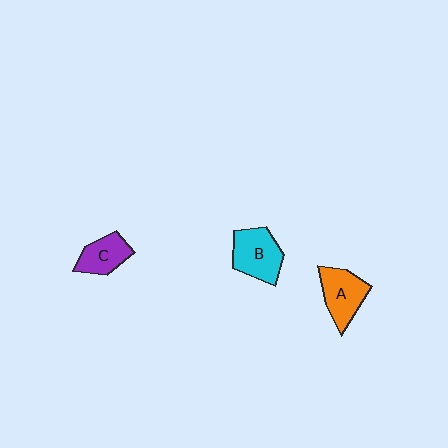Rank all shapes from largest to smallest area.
From largest to smallest: B (cyan), A (orange), C (purple).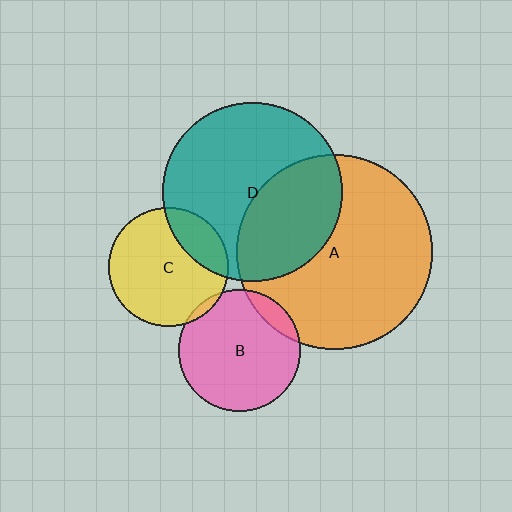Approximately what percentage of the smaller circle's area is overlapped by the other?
Approximately 20%.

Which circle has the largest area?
Circle A (orange).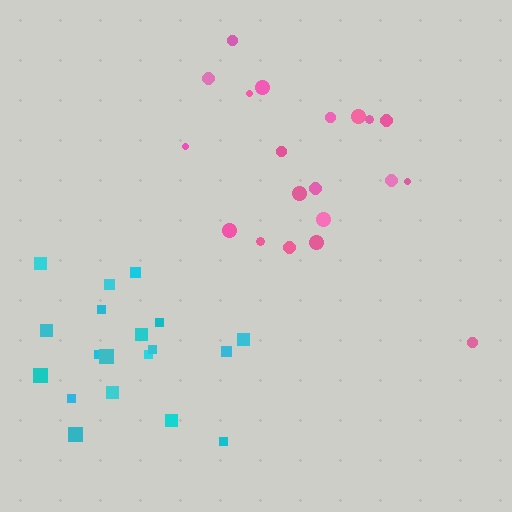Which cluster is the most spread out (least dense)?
Cyan.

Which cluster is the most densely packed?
Pink.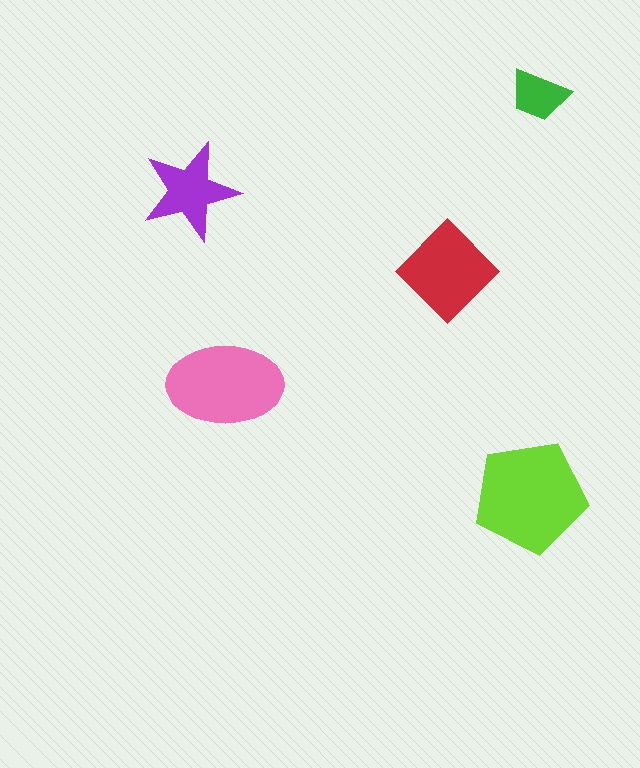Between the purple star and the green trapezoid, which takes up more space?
The purple star.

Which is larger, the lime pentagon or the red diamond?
The lime pentagon.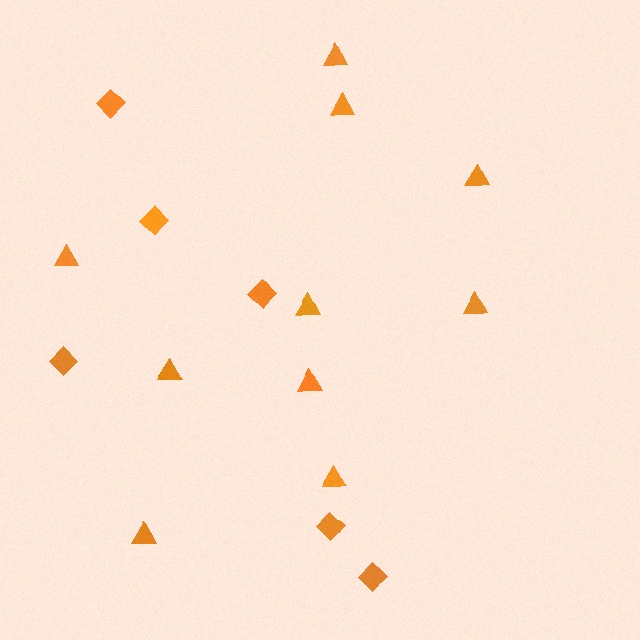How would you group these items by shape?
There are 2 groups: one group of diamonds (6) and one group of triangles (10).